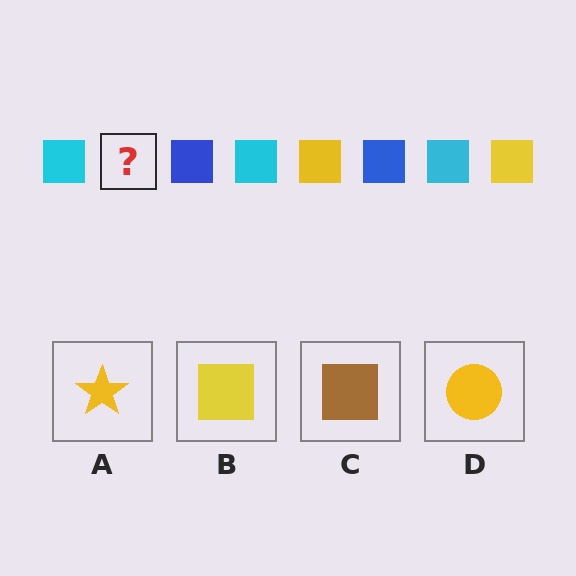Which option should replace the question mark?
Option B.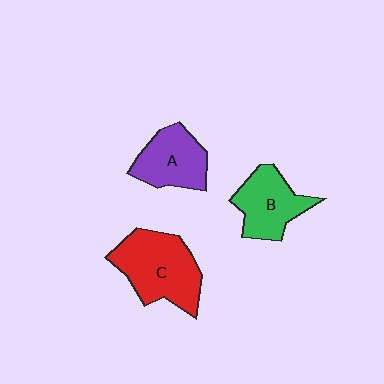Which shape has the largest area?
Shape C (red).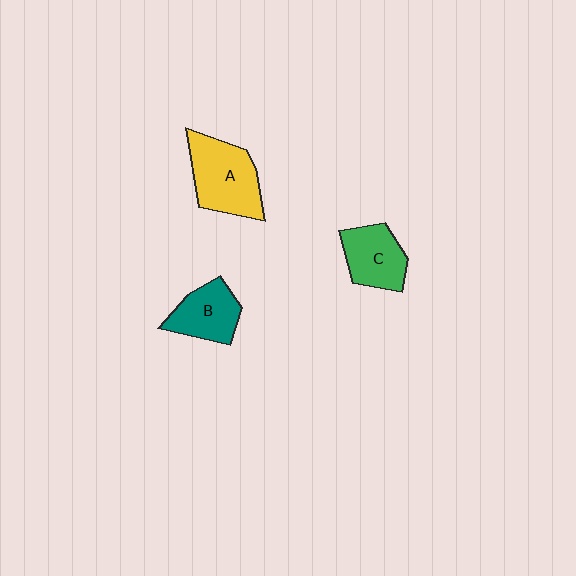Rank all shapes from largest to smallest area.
From largest to smallest: A (yellow), C (green), B (teal).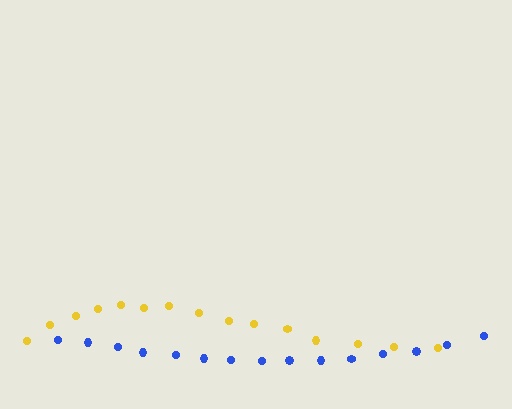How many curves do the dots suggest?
There are 2 distinct paths.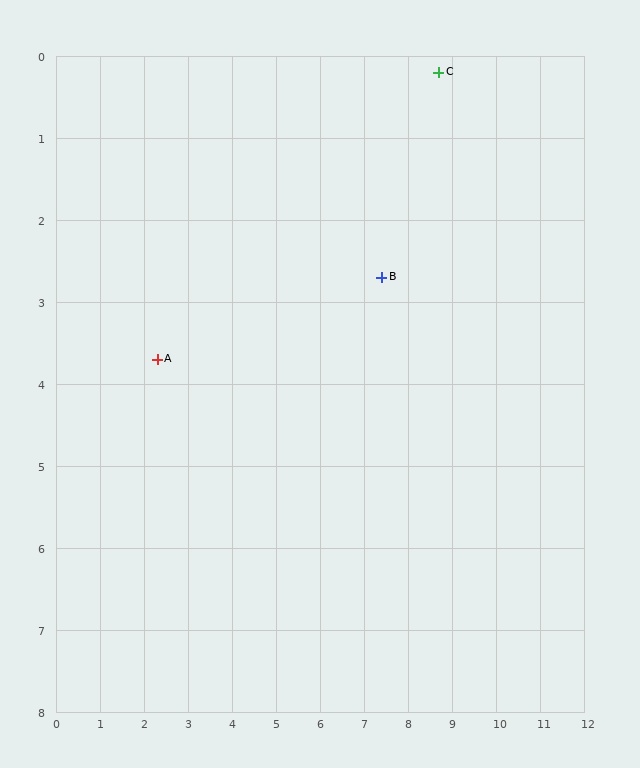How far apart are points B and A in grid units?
Points B and A are about 5.2 grid units apart.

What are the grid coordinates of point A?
Point A is at approximately (2.3, 3.7).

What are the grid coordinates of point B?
Point B is at approximately (7.4, 2.7).